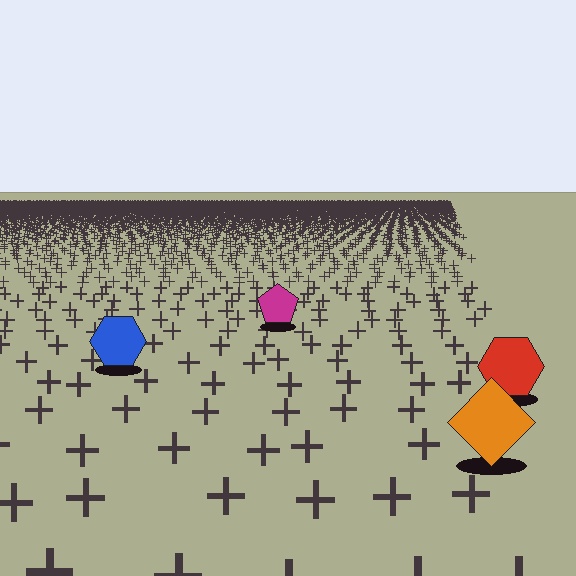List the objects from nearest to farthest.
From nearest to farthest: the orange diamond, the red hexagon, the blue hexagon, the magenta pentagon.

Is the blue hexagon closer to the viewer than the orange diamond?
No. The orange diamond is closer — you can tell from the texture gradient: the ground texture is coarser near it.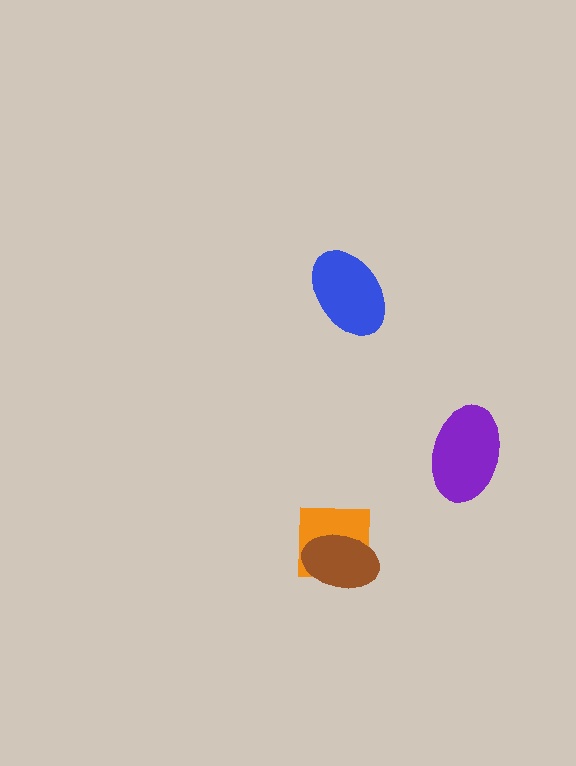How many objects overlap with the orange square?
1 object overlaps with the orange square.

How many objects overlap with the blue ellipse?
0 objects overlap with the blue ellipse.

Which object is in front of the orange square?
The brown ellipse is in front of the orange square.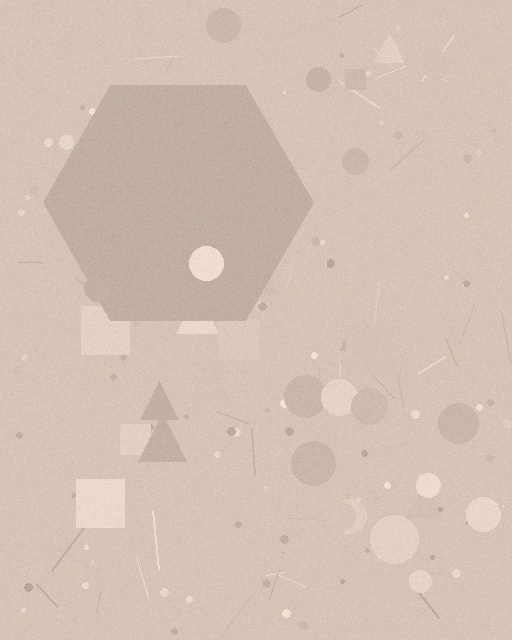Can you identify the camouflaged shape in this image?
The camouflaged shape is a hexagon.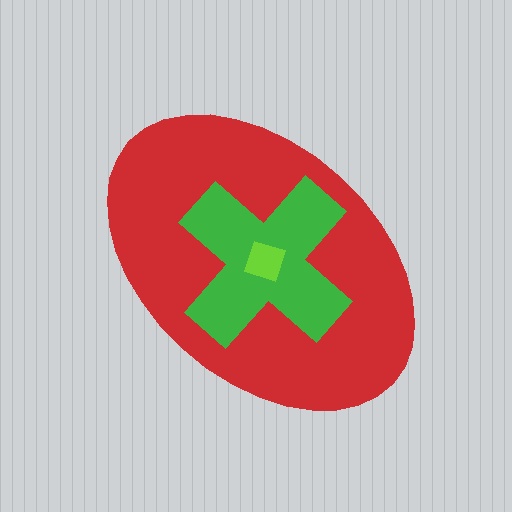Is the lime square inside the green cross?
Yes.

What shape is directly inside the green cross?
The lime square.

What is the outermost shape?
The red ellipse.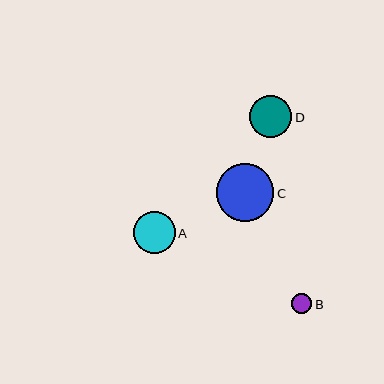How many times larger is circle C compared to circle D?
Circle C is approximately 1.4 times the size of circle D.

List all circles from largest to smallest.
From largest to smallest: C, D, A, B.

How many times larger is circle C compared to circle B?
Circle C is approximately 2.8 times the size of circle B.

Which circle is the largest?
Circle C is the largest with a size of approximately 58 pixels.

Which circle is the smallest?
Circle B is the smallest with a size of approximately 20 pixels.